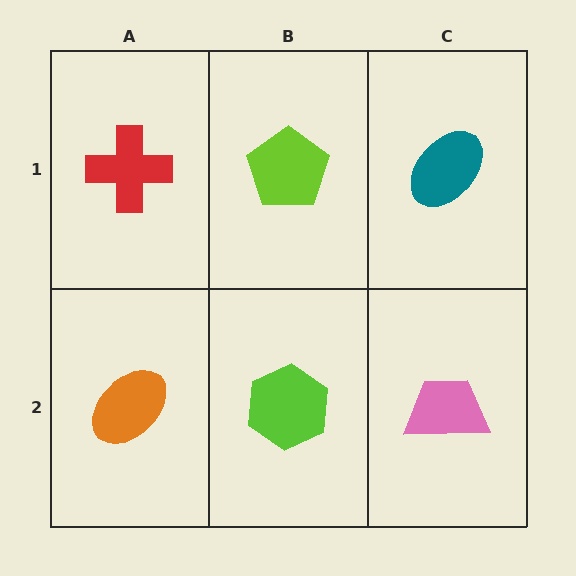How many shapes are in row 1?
3 shapes.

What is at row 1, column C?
A teal ellipse.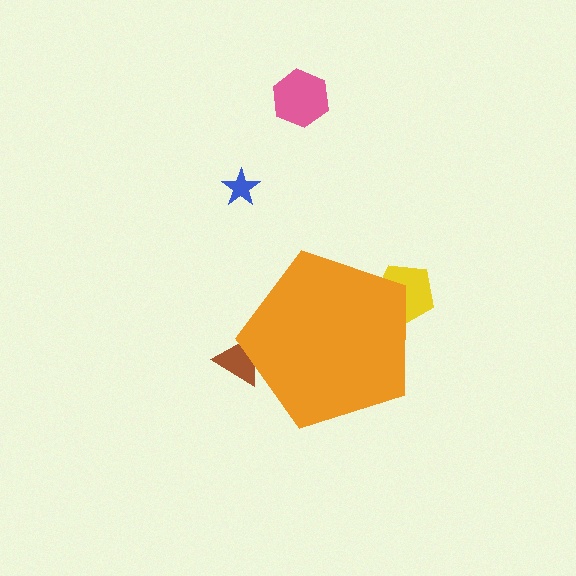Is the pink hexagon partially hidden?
No, the pink hexagon is fully visible.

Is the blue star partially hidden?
No, the blue star is fully visible.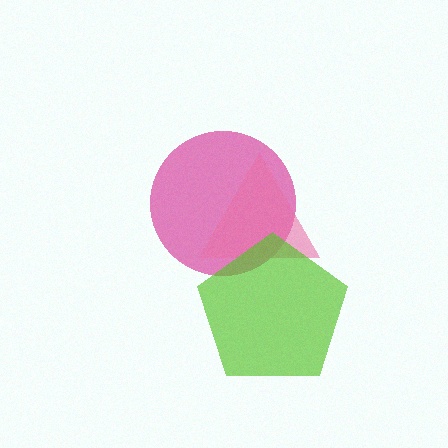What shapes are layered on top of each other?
The layered shapes are: a magenta circle, a pink triangle, a lime pentagon.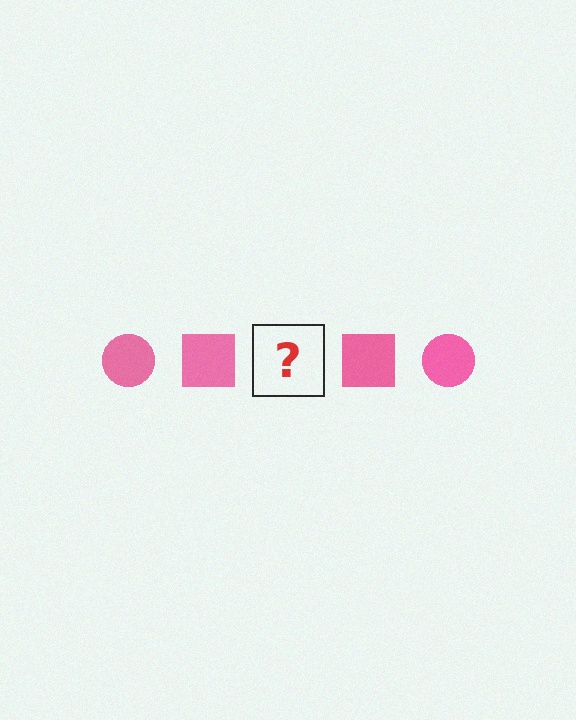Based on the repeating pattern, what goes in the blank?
The blank should be a pink circle.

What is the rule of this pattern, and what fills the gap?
The rule is that the pattern cycles through circle, square shapes in pink. The gap should be filled with a pink circle.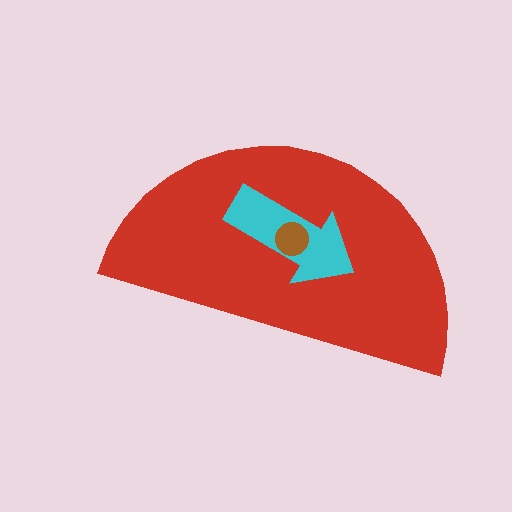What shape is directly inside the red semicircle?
The cyan arrow.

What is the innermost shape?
The brown circle.